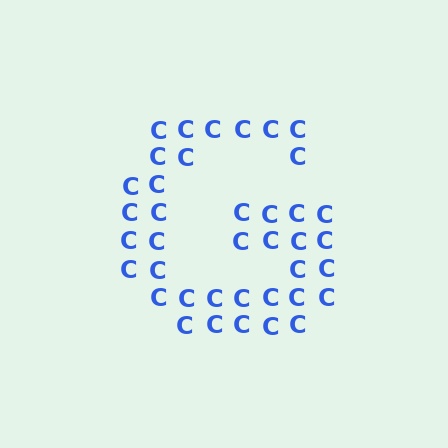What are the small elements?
The small elements are letter C's.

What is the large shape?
The large shape is the letter G.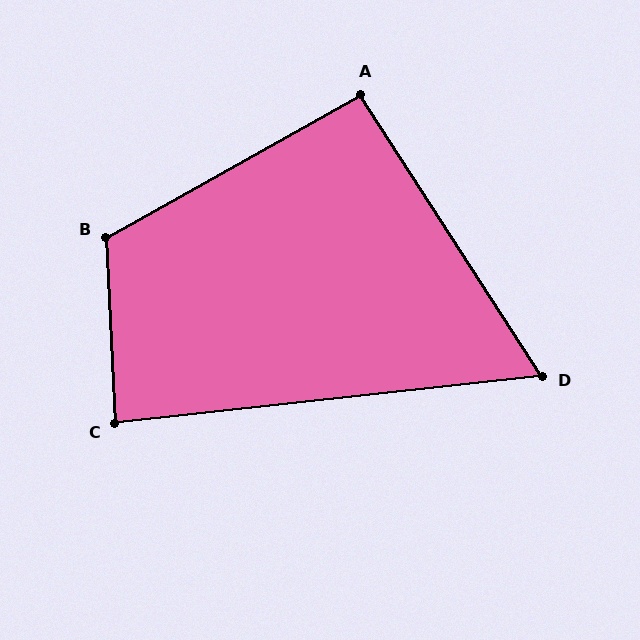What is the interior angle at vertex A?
Approximately 93 degrees (approximately right).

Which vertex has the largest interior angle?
B, at approximately 117 degrees.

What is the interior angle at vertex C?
Approximately 87 degrees (approximately right).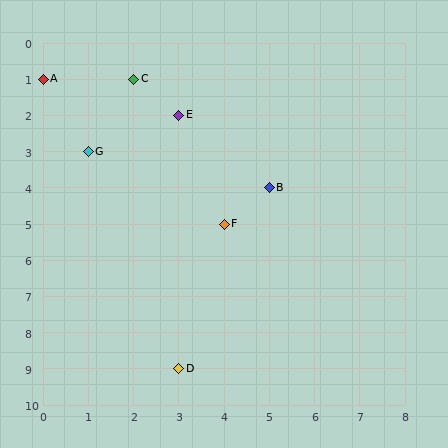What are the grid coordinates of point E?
Point E is at grid coordinates (3, 2).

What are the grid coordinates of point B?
Point B is at grid coordinates (5, 4).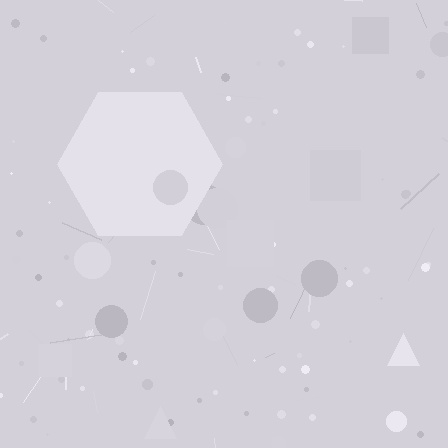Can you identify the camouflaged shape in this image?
The camouflaged shape is a hexagon.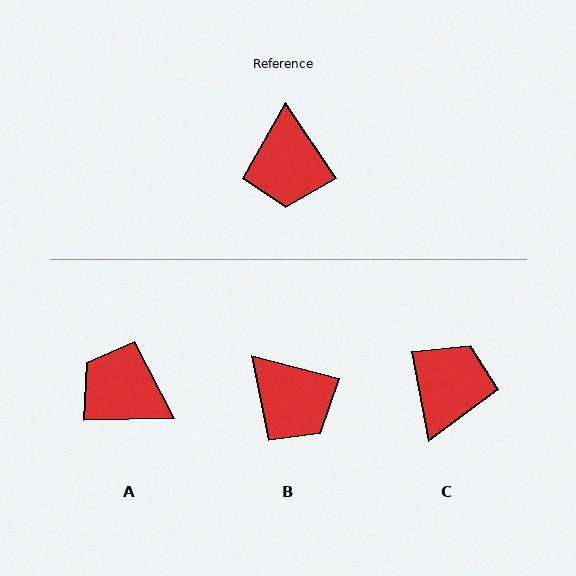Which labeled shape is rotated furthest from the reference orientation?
C, about 156 degrees away.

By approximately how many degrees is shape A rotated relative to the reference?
Approximately 123 degrees clockwise.